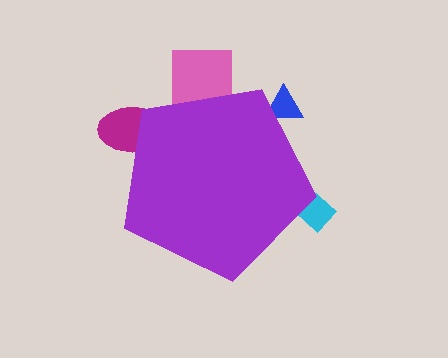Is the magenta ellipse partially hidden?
Yes, the magenta ellipse is partially hidden behind the purple pentagon.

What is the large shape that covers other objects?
A purple pentagon.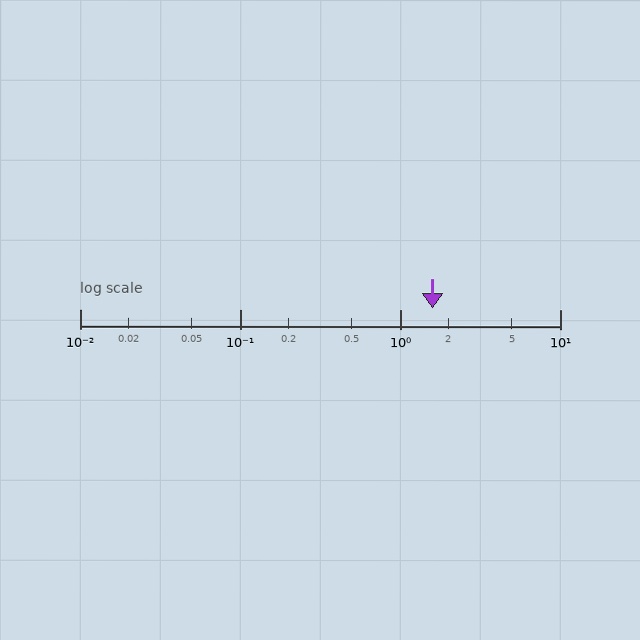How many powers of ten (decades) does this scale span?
The scale spans 3 decades, from 0.01 to 10.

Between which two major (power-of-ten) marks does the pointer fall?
The pointer is between 1 and 10.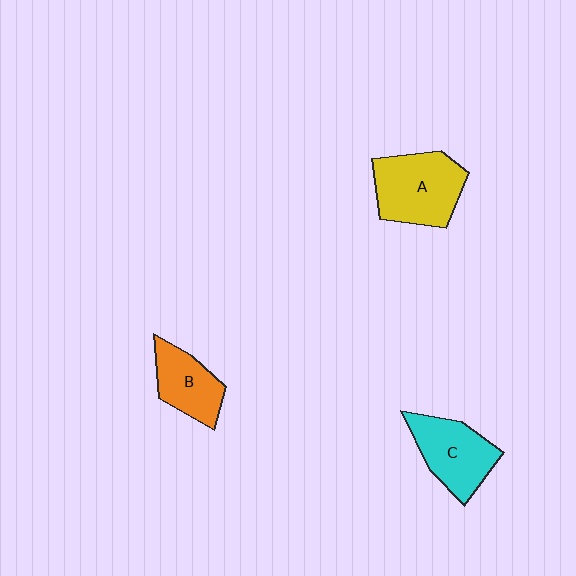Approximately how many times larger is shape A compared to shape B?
Approximately 1.5 times.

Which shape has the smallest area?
Shape B (orange).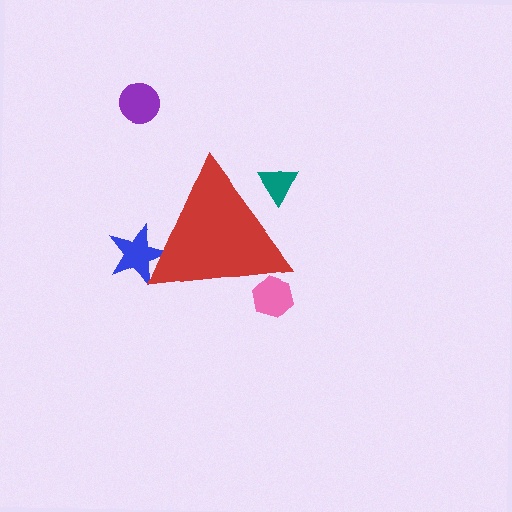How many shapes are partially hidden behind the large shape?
3 shapes are partially hidden.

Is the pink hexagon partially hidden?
Yes, the pink hexagon is partially hidden behind the red triangle.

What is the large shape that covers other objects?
A red triangle.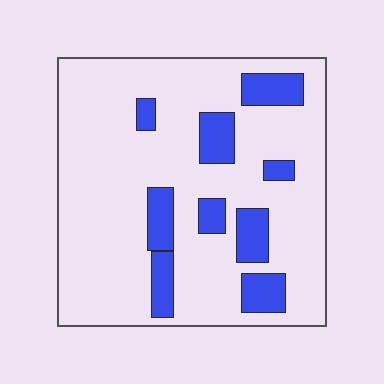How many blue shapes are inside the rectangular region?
9.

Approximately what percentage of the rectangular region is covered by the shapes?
Approximately 20%.